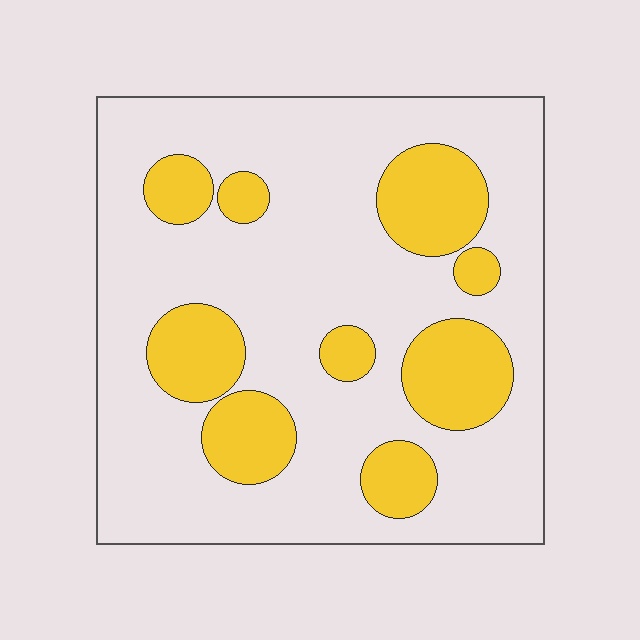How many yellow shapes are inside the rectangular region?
9.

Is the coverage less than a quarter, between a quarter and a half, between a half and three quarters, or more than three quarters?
Between a quarter and a half.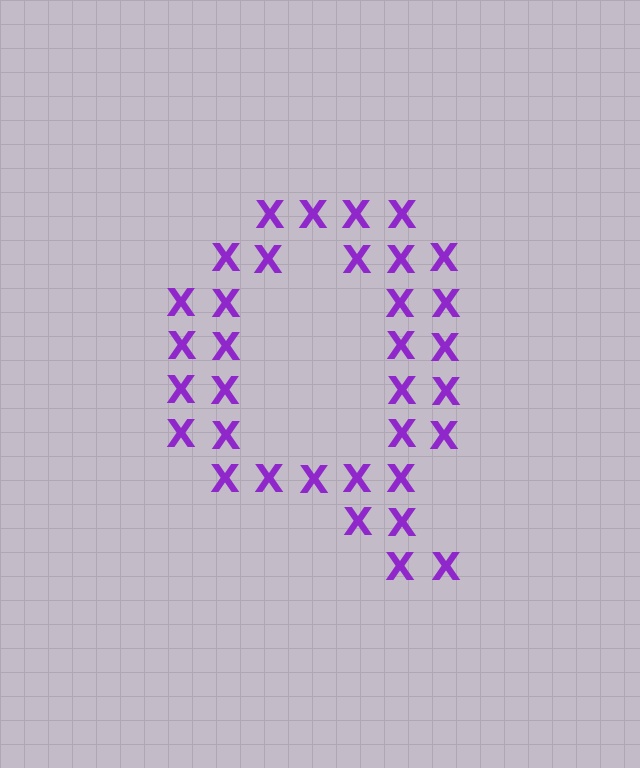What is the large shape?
The large shape is the letter Q.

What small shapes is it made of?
It is made of small letter X's.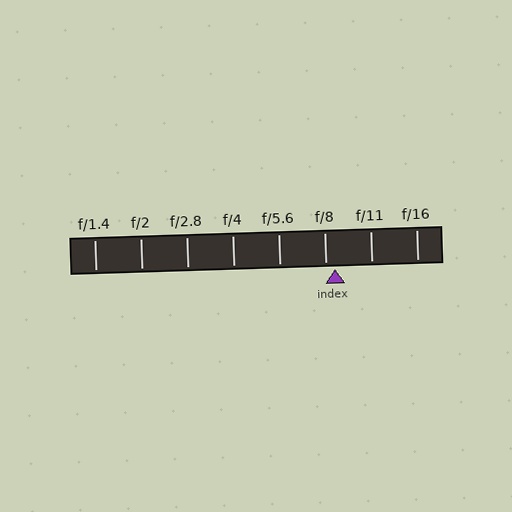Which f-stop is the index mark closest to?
The index mark is closest to f/8.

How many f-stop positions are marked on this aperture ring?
There are 8 f-stop positions marked.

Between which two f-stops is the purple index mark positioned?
The index mark is between f/8 and f/11.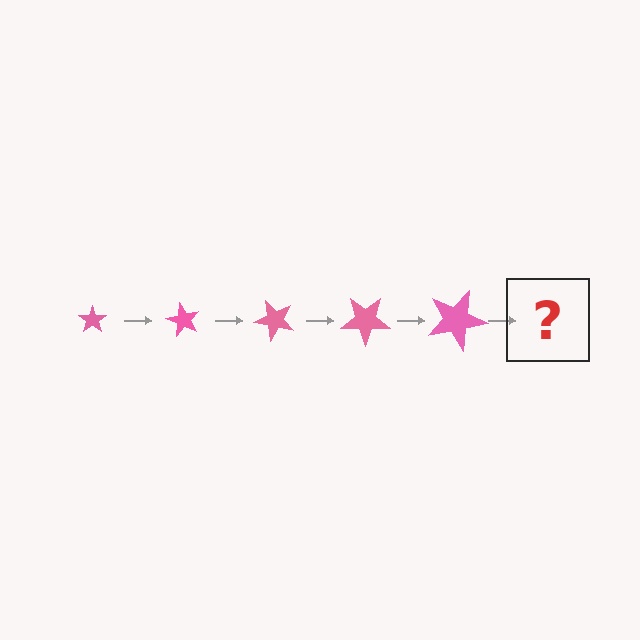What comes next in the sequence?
The next element should be a star, larger than the previous one and rotated 300 degrees from the start.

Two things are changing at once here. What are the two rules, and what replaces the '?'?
The two rules are that the star grows larger each step and it rotates 60 degrees each step. The '?' should be a star, larger than the previous one and rotated 300 degrees from the start.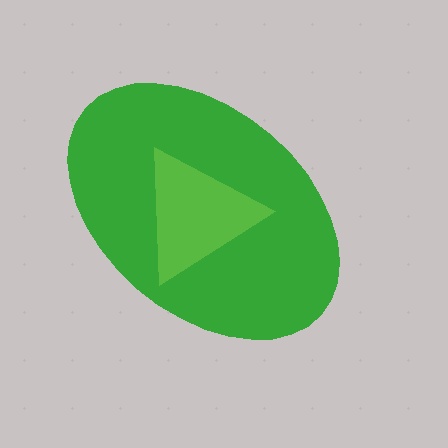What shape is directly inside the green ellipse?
The lime triangle.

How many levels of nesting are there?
2.